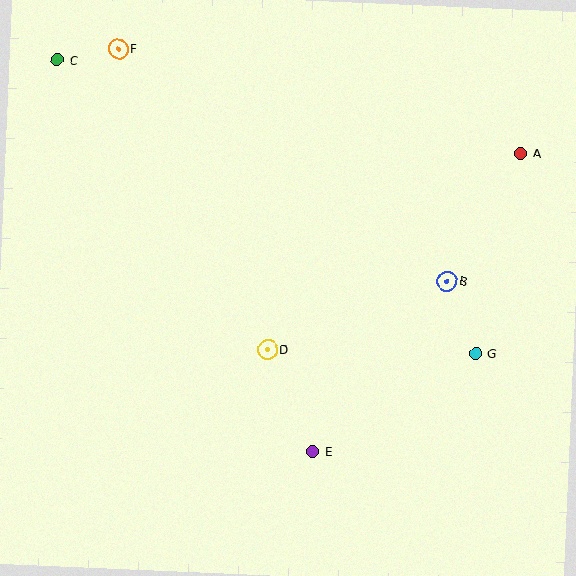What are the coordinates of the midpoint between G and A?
The midpoint between G and A is at (498, 253).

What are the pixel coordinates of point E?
Point E is at (313, 452).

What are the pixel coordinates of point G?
Point G is at (476, 353).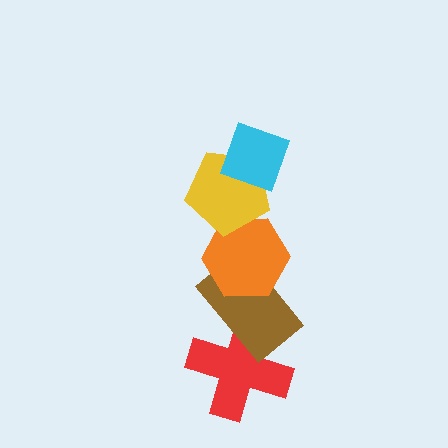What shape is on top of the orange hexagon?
The yellow pentagon is on top of the orange hexagon.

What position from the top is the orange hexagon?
The orange hexagon is 3rd from the top.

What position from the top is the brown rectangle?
The brown rectangle is 4th from the top.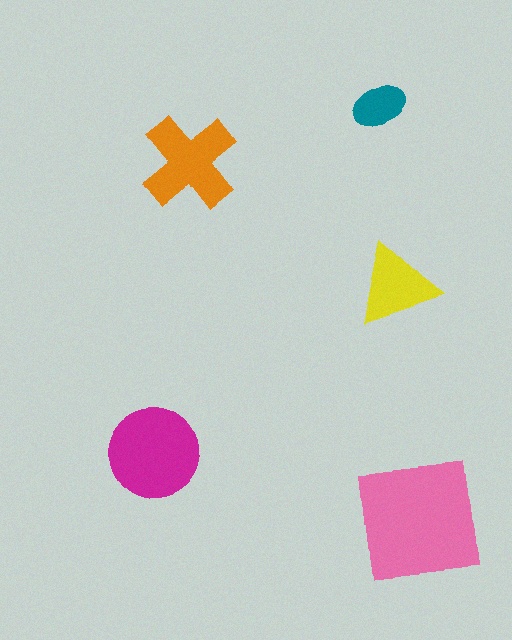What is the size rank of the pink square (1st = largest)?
1st.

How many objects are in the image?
There are 5 objects in the image.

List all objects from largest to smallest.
The pink square, the magenta circle, the orange cross, the yellow triangle, the teal ellipse.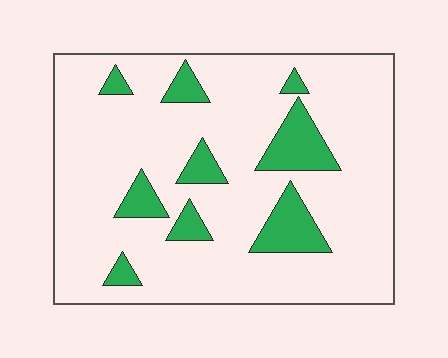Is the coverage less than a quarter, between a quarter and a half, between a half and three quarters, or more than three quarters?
Less than a quarter.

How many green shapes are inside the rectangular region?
9.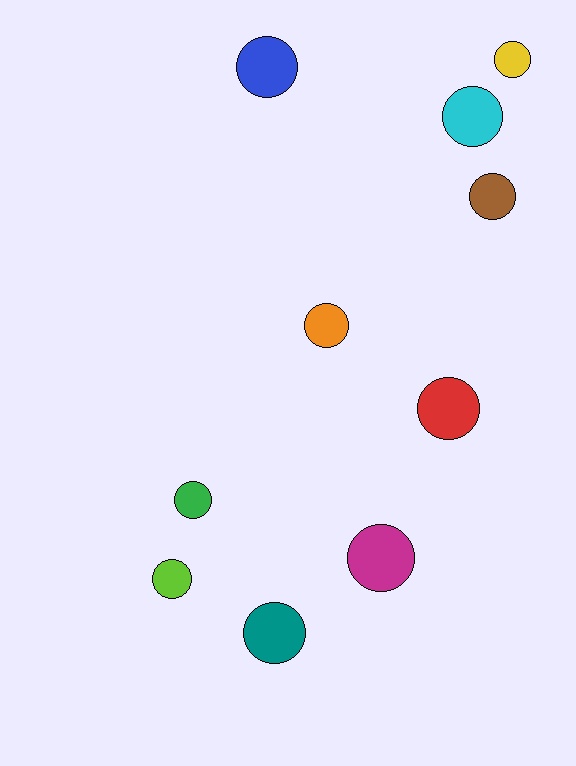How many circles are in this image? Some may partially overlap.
There are 10 circles.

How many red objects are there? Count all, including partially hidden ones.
There is 1 red object.